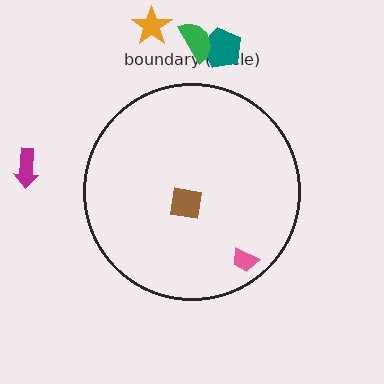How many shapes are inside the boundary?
2 inside, 4 outside.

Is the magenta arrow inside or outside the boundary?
Outside.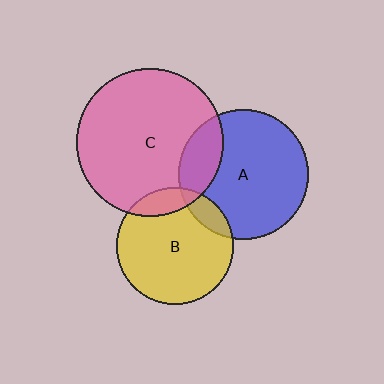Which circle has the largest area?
Circle C (pink).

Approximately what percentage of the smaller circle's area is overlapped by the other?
Approximately 15%.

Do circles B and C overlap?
Yes.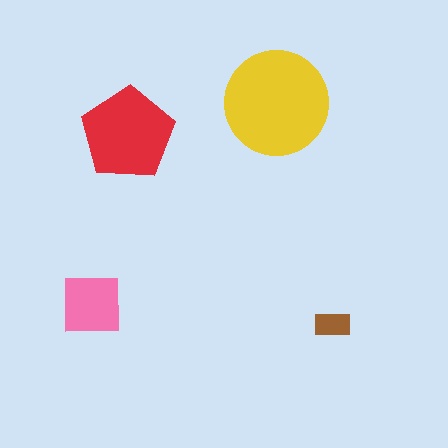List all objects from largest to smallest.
The yellow circle, the red pentagon, the pink square, the brown rectangle.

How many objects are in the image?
There are 4 objects in the image.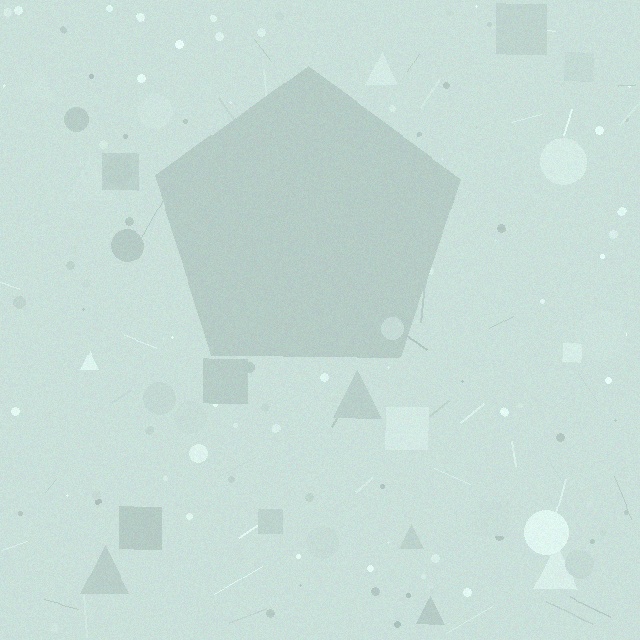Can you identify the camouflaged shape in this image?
The camouflaged shape is a pentagon.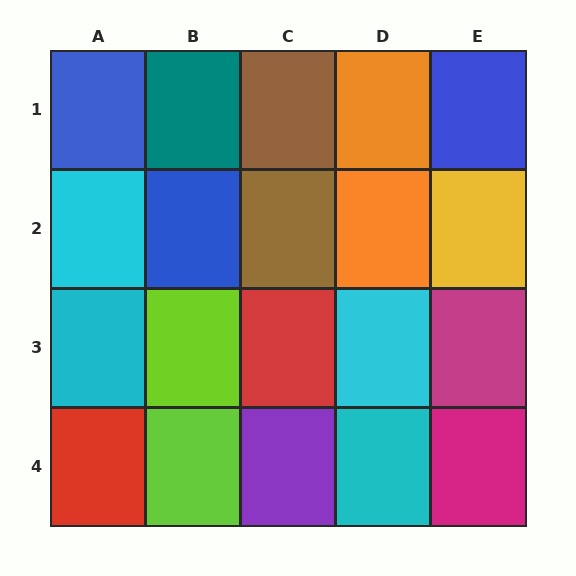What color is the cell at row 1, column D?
Orange.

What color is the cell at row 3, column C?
Red.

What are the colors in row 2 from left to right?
Cyan, blue, brown, orange, yellow.